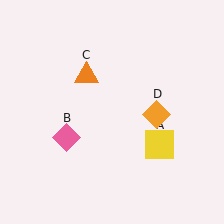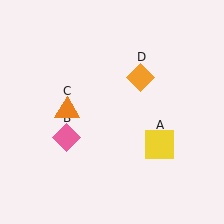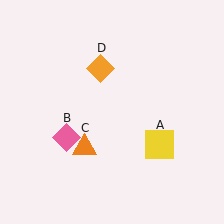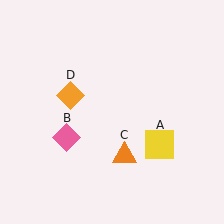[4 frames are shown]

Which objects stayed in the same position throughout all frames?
Yellow square (object A) and pink diamond (object B) remained stationary.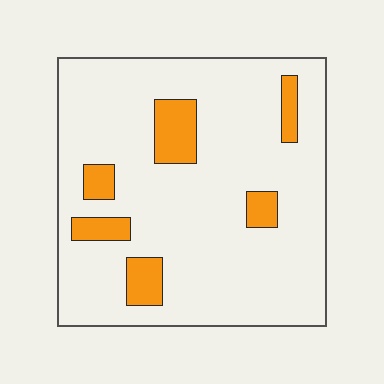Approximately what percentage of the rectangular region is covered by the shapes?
Approximately 15%.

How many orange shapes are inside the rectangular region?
6.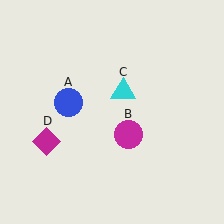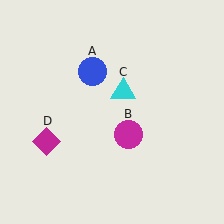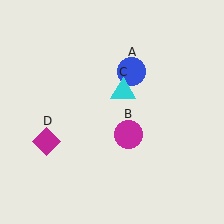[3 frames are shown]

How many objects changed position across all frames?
1 object changed position: blue circle (object A).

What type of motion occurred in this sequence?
The blue circle (object A) rotated clockwise around the center of the scene.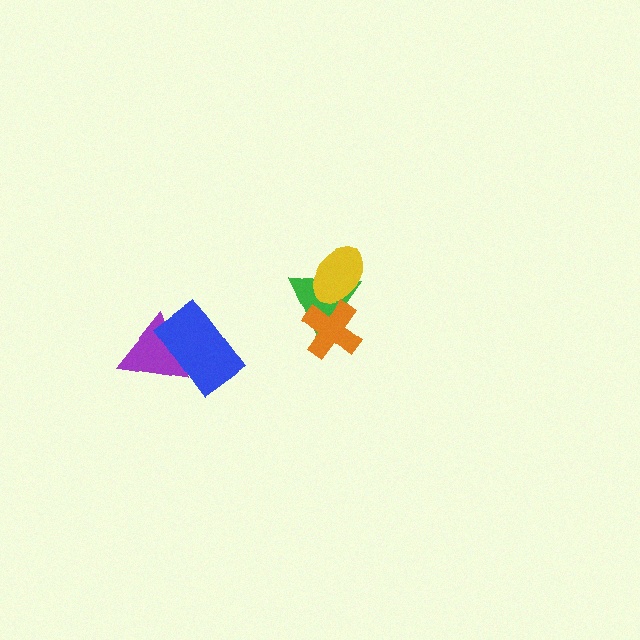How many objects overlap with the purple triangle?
1 object overlaps with the purple triangle.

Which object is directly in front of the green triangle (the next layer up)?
The yellow ellipse is directly in front of the green triangle.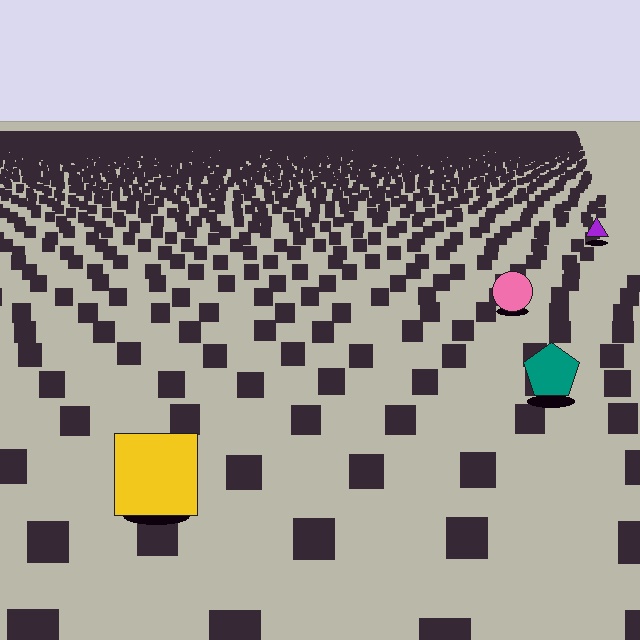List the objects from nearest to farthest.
From nearest to farthest: the yellow square, the teal pentagon, the pink circle, the purple triangle.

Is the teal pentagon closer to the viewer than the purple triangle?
Yes. The teal pentagon is closer — you can tell from the texture gradient: the ground texture is coarser near it.